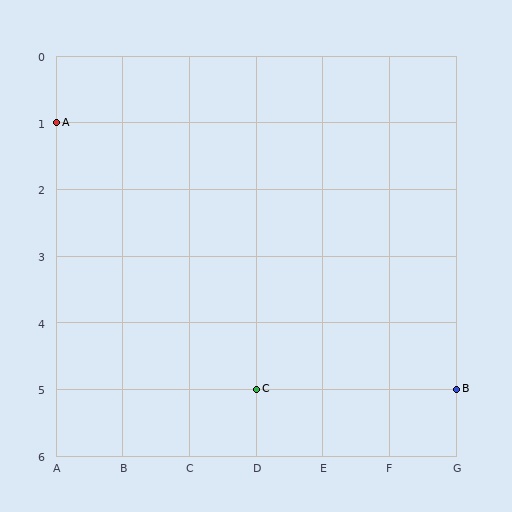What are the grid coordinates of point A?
Point A is at grid coordinates (A, 1).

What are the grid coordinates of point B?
Point B is at grid coordinates (G, 5).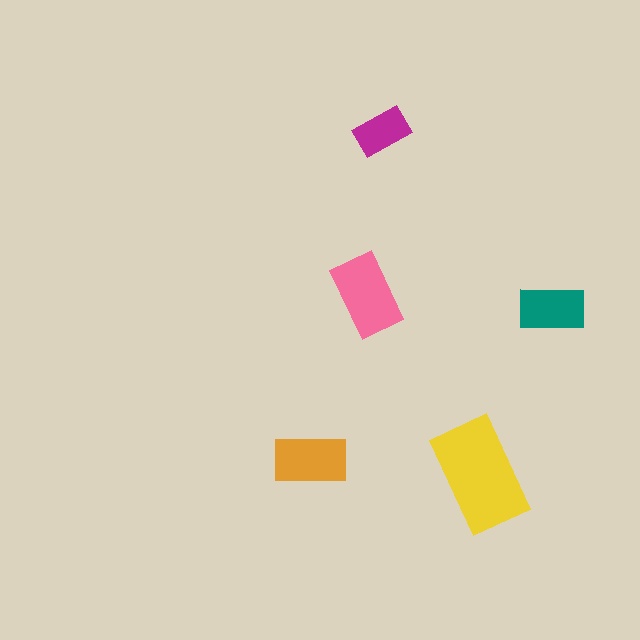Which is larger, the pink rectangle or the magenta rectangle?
The pink one.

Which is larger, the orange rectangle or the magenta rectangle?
The orange one.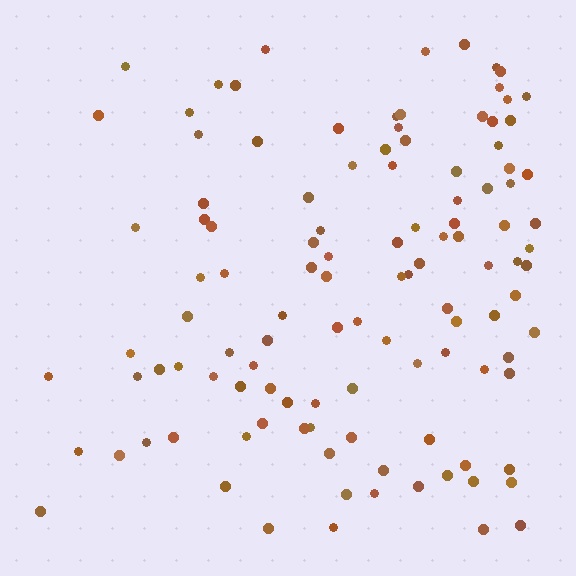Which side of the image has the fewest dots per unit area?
The left.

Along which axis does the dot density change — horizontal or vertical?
Horizontal.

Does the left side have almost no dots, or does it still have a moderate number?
Still a moderate number, just noticeably fewer than the right.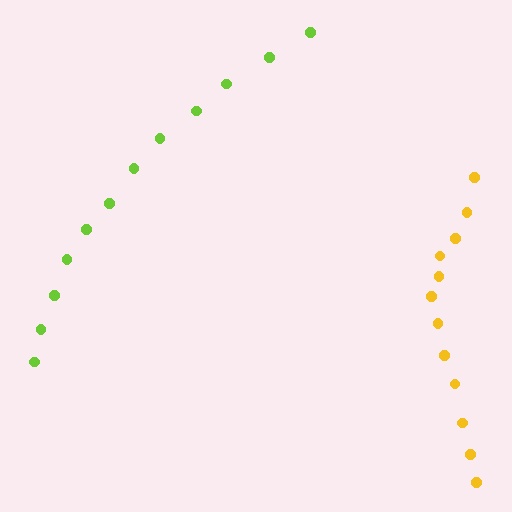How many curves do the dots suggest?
There are 2 distinct paths.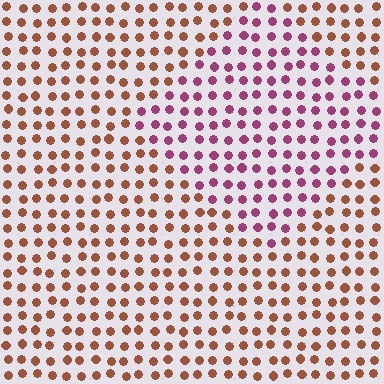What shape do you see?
I see a diamond.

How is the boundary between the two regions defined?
The boundary is defined purely by a slight shift in hue (about 52 degrees). Spacing, size, and orientation are identical on both sides.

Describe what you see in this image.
The image is filled with small brown elements in a uniform arrangement. A diamond-shaped region is visible where the elements are tinted to a slightly different hue, forming a subtle color boundary.